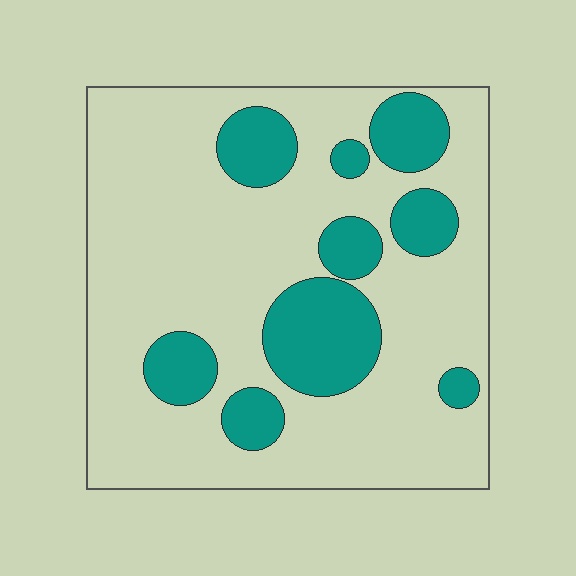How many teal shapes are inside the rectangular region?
9.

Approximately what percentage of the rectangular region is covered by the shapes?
Approximately 25%.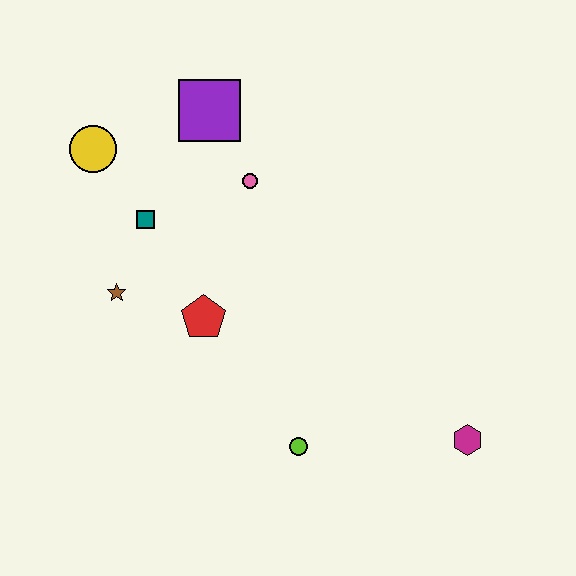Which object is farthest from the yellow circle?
The magenta hexagon is farthest from the yellow circle.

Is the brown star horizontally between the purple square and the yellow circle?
Yes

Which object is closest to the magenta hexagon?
The lime circle is closest to the magenta hexagon.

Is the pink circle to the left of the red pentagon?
No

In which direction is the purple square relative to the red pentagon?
The purple square is above the red pentagon.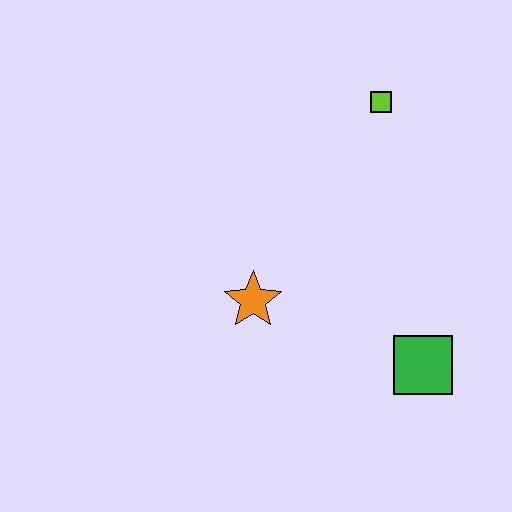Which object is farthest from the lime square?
The green square is farthest from the lime square.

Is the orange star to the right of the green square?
No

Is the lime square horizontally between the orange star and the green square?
Yes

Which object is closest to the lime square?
The orange star is closest to the lime square.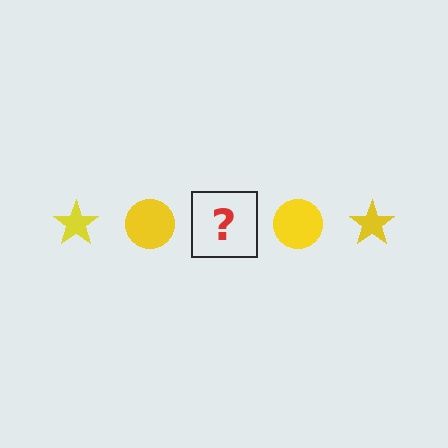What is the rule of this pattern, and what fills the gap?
The rule is that the pattern cycles through star, circle shapes in yellow. The gap should be filled with a yellow star.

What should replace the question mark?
The question mark should be replaced with a yellow star.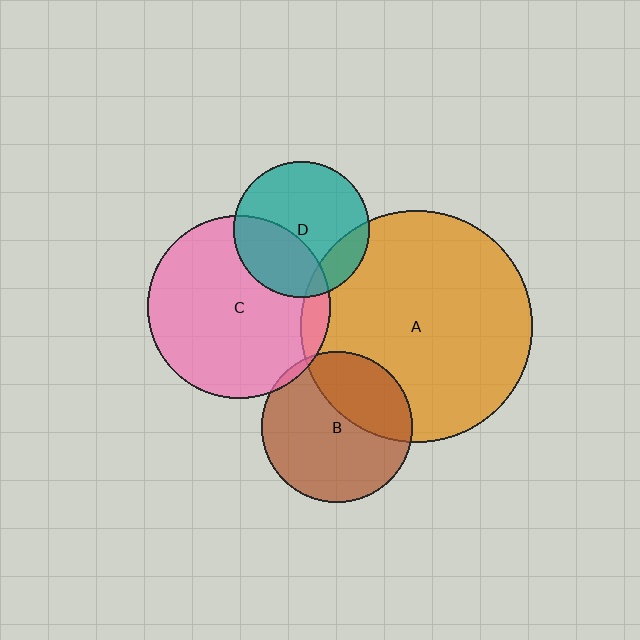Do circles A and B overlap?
Yes.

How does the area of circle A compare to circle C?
Approximately 1.6 times.